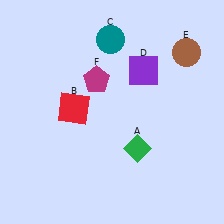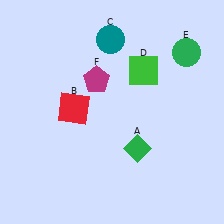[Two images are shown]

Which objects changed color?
D changed from purple to green. E changed from brown to green.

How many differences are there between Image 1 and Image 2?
There are 2 differences between the two images.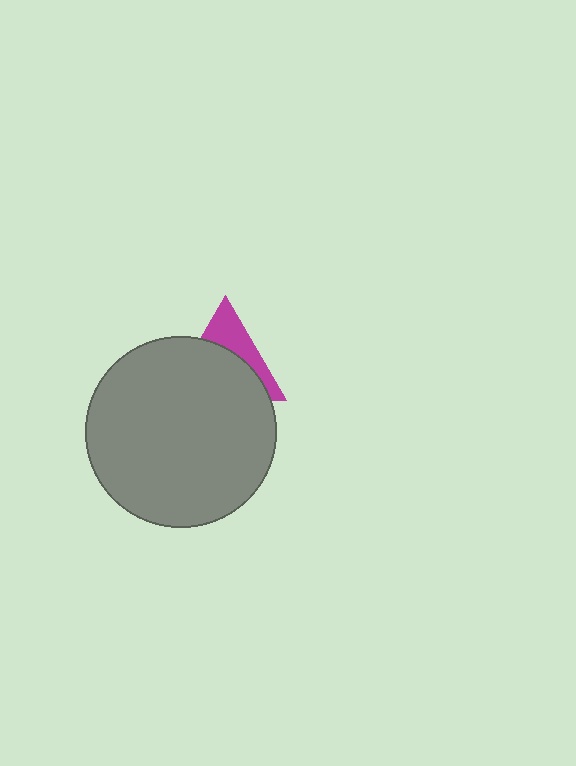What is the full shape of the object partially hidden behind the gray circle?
The partially hidden object is a magenta triangle.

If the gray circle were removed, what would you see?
You would see the complete magenta triangle.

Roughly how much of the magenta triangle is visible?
A small part of it is visible (roughly 36%).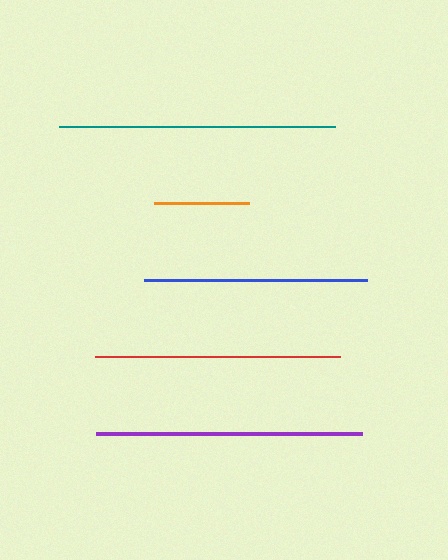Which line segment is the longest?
The teal line is the longest at approximately 276 pixels.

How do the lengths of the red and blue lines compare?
The red and blue lines are approximately the same length.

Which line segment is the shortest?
The orange line is the shortest at approximately 95 pixels.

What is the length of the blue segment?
The blue segment is approximately 222 pixels long.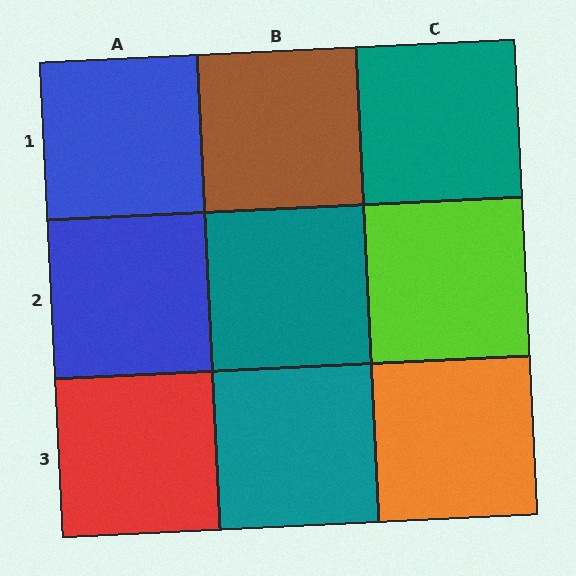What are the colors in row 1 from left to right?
Blue, brown, teal.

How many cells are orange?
1 cell is orange.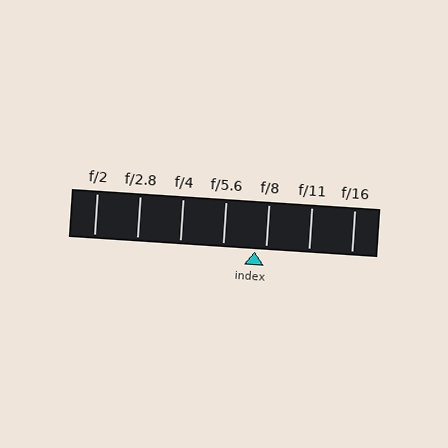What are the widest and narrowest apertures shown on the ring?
The widest aperture shown is f/2 and the narrowest is f/16.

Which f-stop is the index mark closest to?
The index mark is closest to f/8.